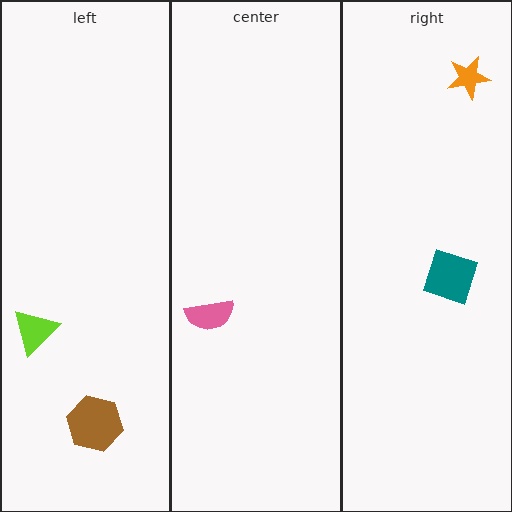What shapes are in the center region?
The pink semicircle.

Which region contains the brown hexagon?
The left region.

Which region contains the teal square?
The right region.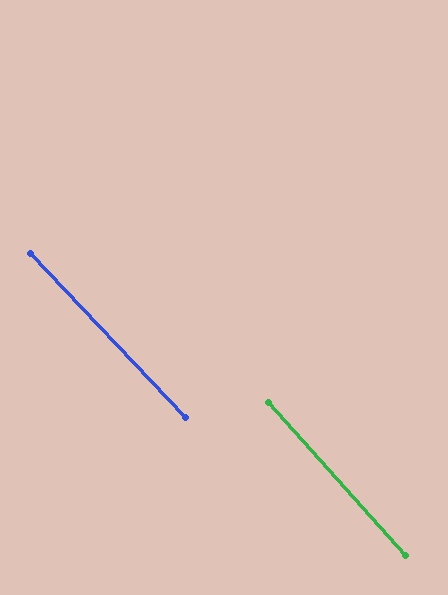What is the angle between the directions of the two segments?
Approximately 1 degree.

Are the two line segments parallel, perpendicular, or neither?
Parallel — their directions differ by only 1.5°.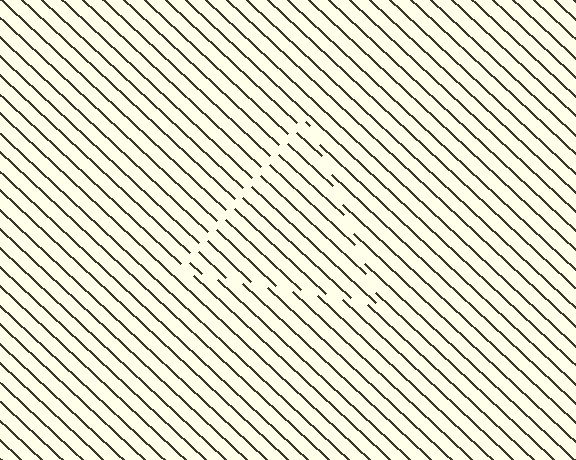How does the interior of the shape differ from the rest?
The interior of the shape contains the same grating, shifted by half a period — the contour is defined by the phase discontinuity where line-ends from the inner and outer gratings abut.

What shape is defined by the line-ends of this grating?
An illusory triangle. The interior of the shape contains the same grating, shifted by half a period — the contour is defined by the phase discontinuity where line-ends from the inner and outer gratings abut.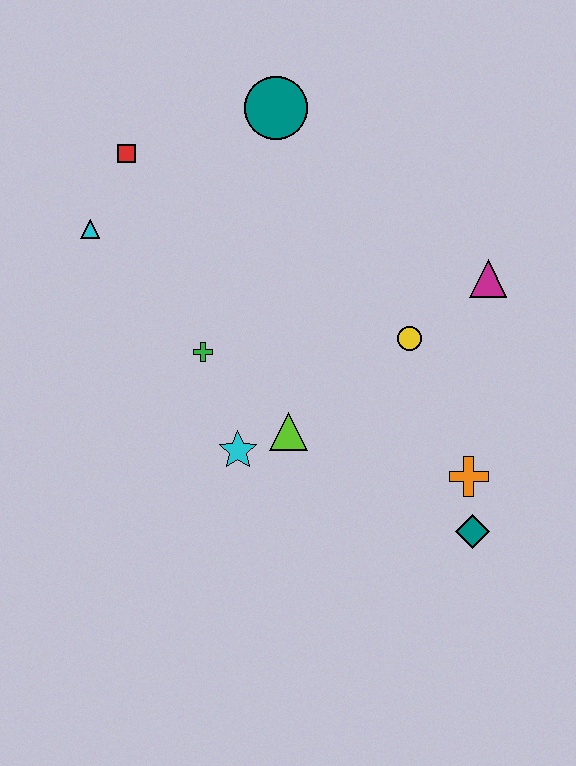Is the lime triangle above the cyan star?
Yes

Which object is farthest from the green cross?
The teal diamond is farthest from the green cross.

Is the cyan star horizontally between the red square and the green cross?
No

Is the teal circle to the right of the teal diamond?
No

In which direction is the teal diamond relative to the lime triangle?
The teal diamond is to the right of the lime triangle.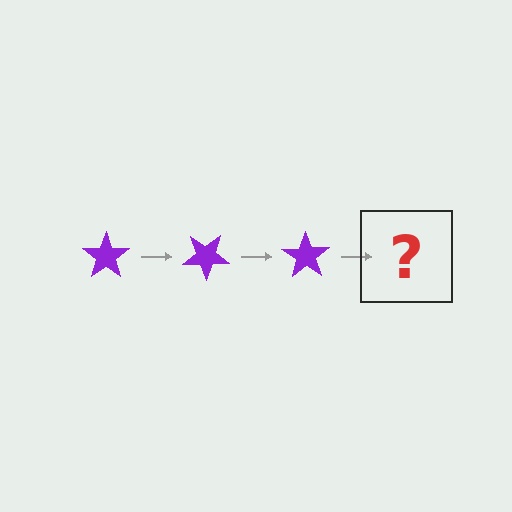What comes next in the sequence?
The next element should be a purple star rotated 105 degrees.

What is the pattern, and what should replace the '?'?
The pattern is that the star rotates 35 degrees each step. The '?' should be a purple star rotated 105 degrees.